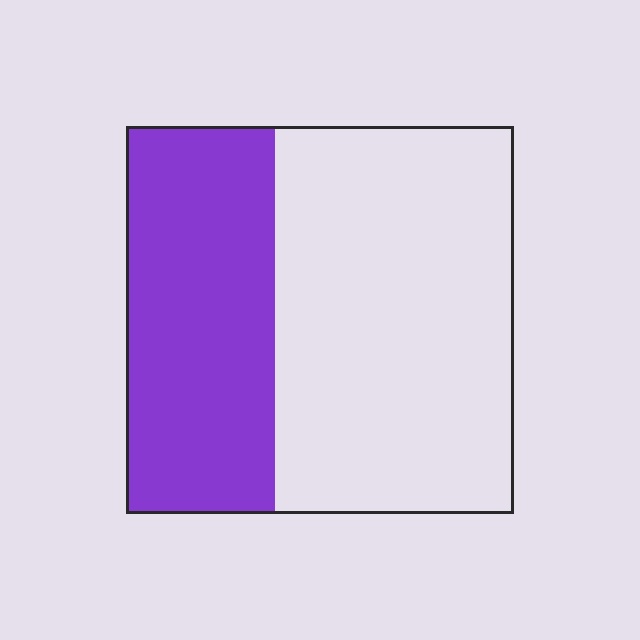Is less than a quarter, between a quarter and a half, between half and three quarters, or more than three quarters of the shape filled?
Between a quarter and a half.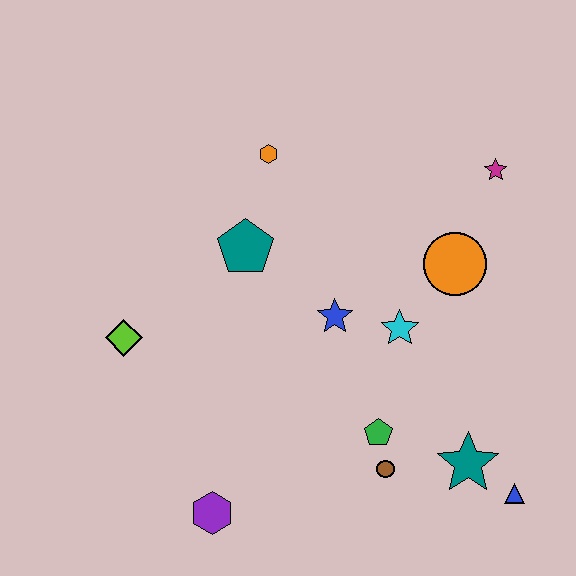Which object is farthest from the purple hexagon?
The magenta star is farthest from the purple hexagon.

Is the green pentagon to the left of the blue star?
No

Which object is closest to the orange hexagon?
The teal pentagon is closest to the orange hexagon.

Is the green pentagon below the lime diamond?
Yes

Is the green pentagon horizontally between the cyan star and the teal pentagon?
Yes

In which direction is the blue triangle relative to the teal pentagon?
The blue triangle is to the right of the teal pentagon.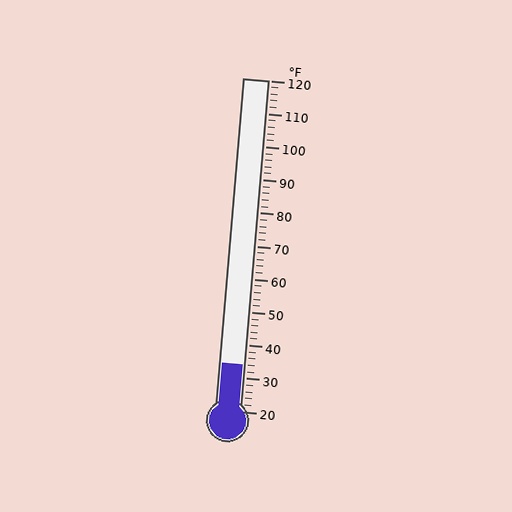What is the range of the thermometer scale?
The thermometer scale ranges from 20°F to 120°F.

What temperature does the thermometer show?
The thermometer shows approximately 34°F.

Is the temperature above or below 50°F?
The temperature is below 50°F.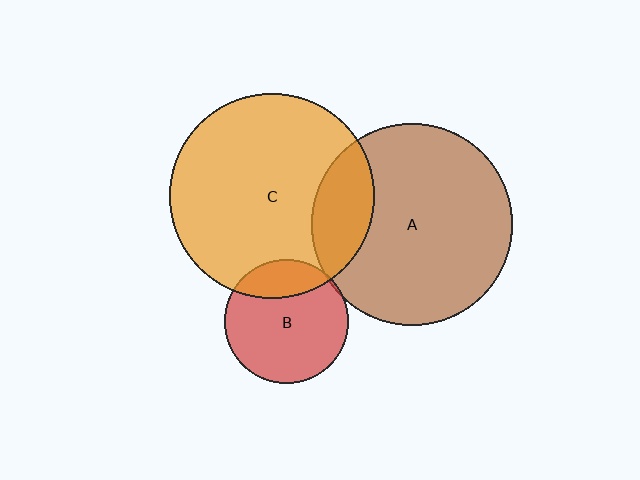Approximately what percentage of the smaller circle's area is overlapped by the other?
Approximately 20%.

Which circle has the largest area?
Circle C (orange).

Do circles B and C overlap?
Yes.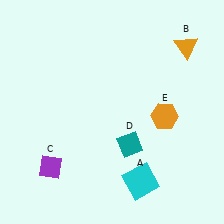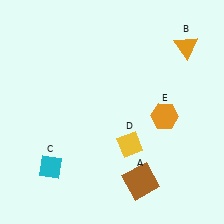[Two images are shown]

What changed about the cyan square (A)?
In Image 1, A is cyan. In Image 2, it changed to brown.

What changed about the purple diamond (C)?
In Image 1, C is purple. In Image 2, it changed to cyan.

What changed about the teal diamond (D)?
In Image 1, D is teal. In Image 2, it changed to yellow.